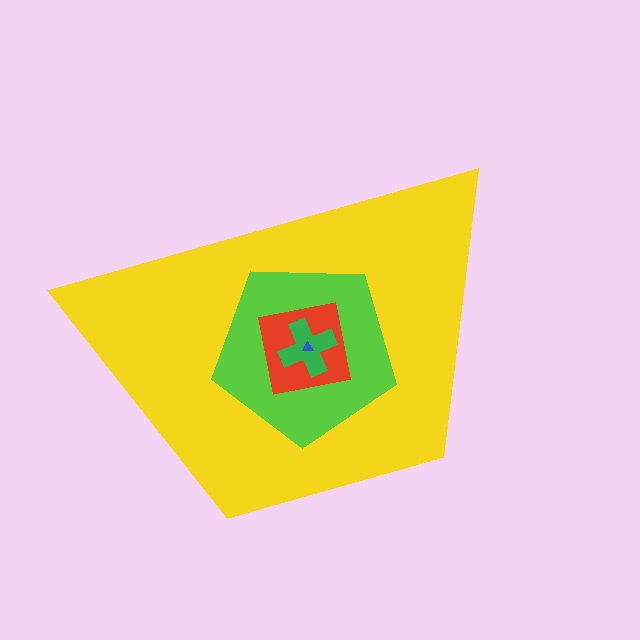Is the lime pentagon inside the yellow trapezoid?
Yes.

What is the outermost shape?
The yellow trapezoid.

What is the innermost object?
The blue triangle.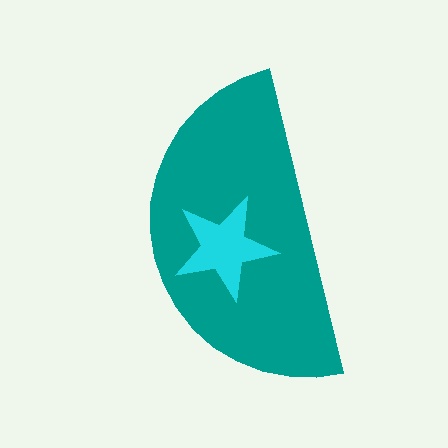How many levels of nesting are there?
2.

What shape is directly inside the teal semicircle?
The cyan star.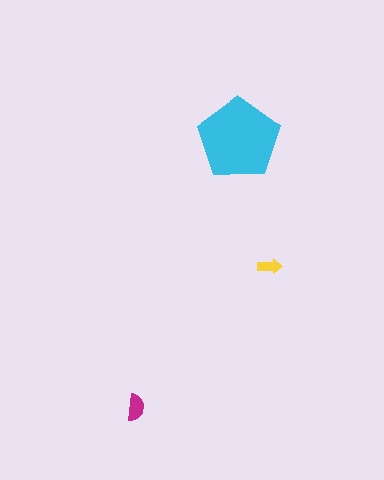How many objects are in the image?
There are 3 objects in the image.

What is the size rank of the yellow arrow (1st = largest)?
3rd.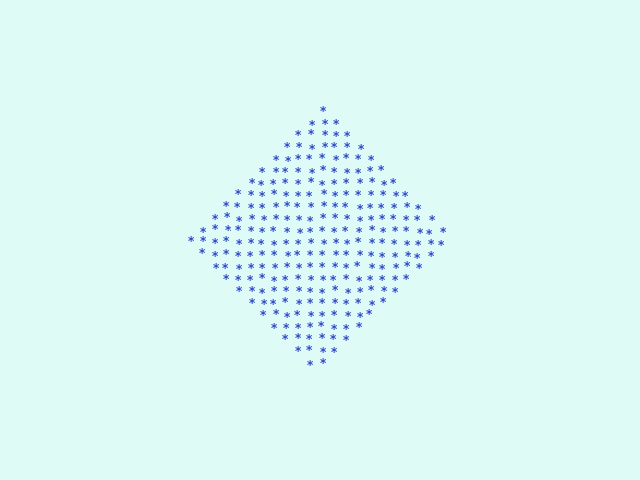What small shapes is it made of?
It is made of small asterisks.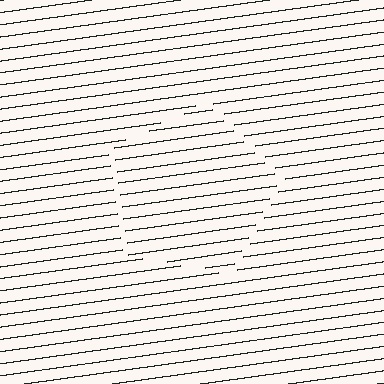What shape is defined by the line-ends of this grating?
An illusory pentagon. The interior of the shape contains the same grating, shifted by half a period — the contour is defined by the phase discontinuity where line-ends from the inner and outer gratings abut.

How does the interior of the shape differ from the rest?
The interior of the shape contains the same grating, shifted by half a period — the contour is defined by the phase discontinuity where line-ends from the inner and outer gratings abut.